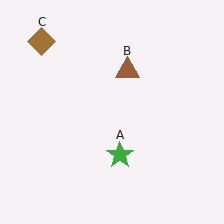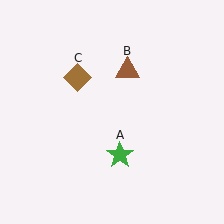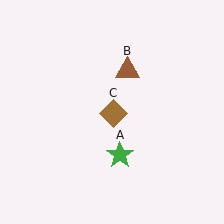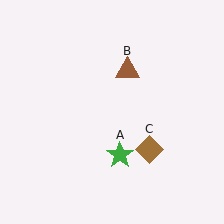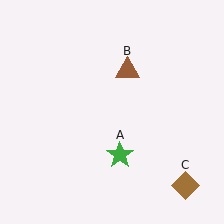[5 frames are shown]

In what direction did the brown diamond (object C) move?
The brown diamond (object C) moved down and to the right.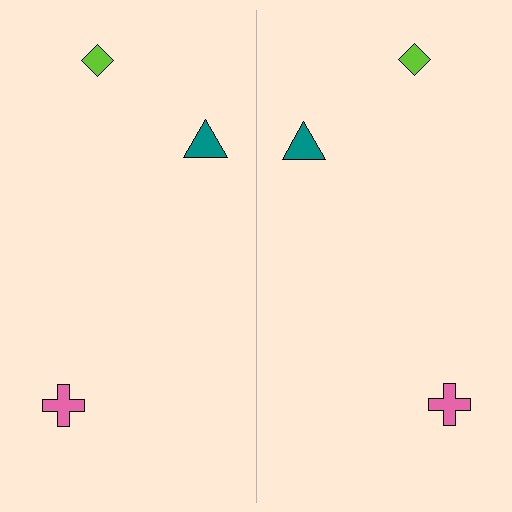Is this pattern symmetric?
Yes, this pattern has bilateral (reflection) symmetry.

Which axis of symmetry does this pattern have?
The pattern has a vertical axis of symmetry running through the center of the image.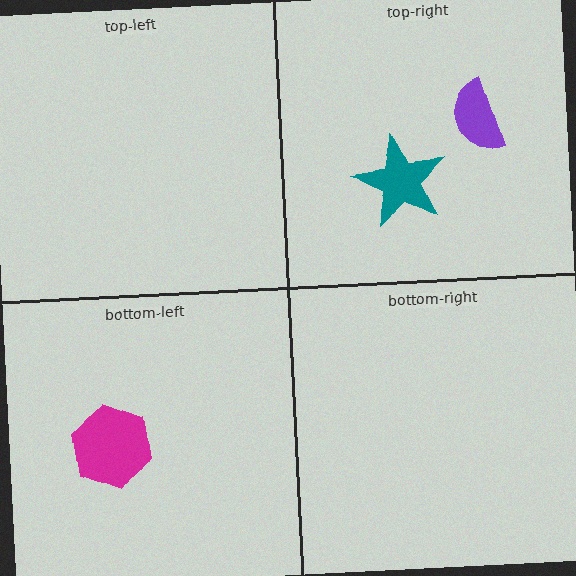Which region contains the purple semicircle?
The top-right region.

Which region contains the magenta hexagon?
The bottom-left region.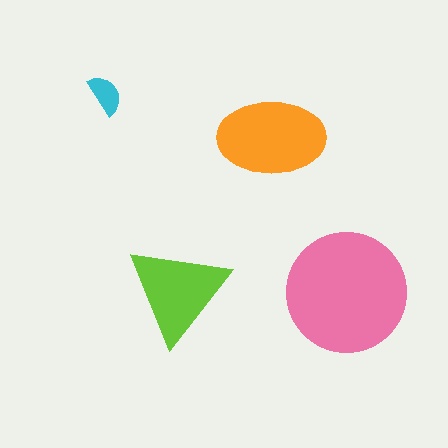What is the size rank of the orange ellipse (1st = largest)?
2nd.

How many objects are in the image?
There are 4 objects in the image.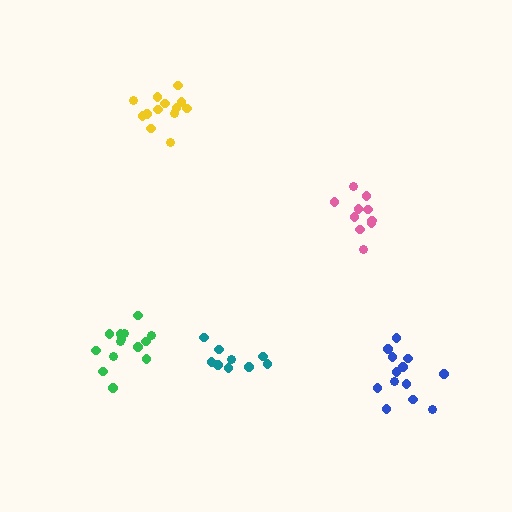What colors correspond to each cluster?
The clusters are colored: teal, pink, yellow, blue, green.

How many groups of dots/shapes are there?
There are 5 groups.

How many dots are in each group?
Group 1: 9 dots, Group 2: 10 dots, Group 3: 13 dots, Group 4: 13 dots, Group 5: 14 dots (59 total).